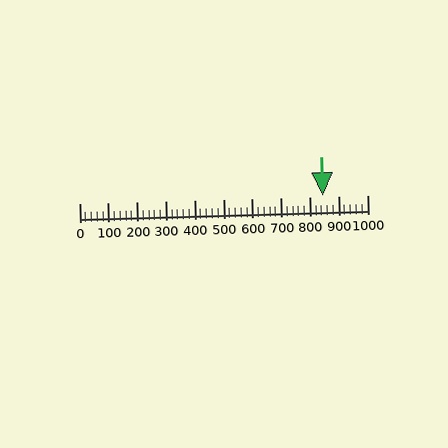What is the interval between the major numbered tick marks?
The major tick marks are spaced 100 units apart.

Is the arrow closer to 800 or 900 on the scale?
The arrow is closer to 800.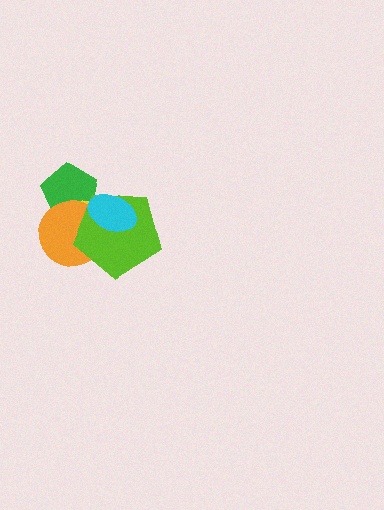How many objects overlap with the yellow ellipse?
4 objects overlap with the yellow ellipse.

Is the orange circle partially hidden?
Yes, it is partially covered by another shape.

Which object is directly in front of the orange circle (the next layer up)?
The lime pentagon is directly in front of the orange circle.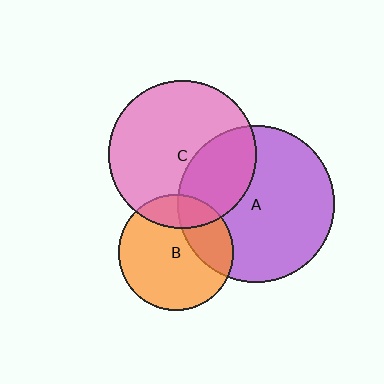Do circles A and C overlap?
Yes.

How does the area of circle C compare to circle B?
Approximately 1.6 times.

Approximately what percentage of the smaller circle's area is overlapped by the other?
Approximately 30%.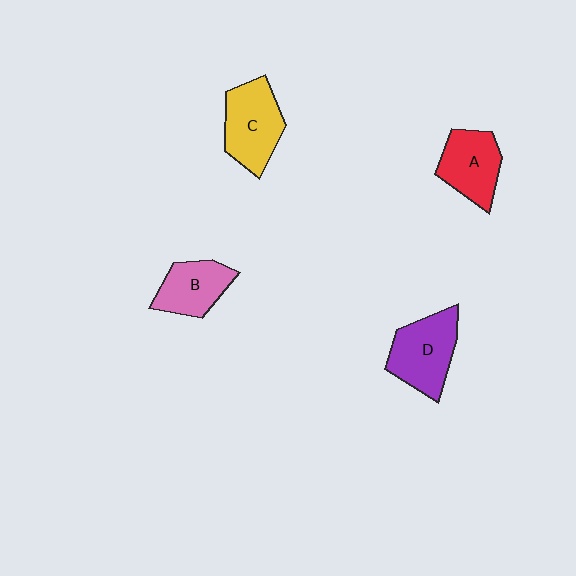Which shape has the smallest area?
Shape B (pink).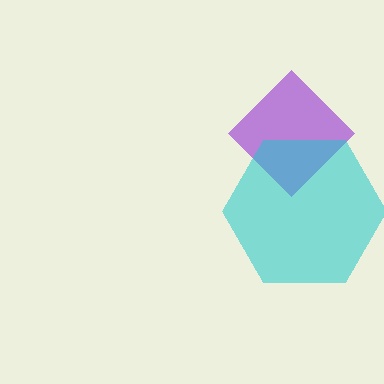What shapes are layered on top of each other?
The layered shapes are: a purple diamond, a cyan hexagon.